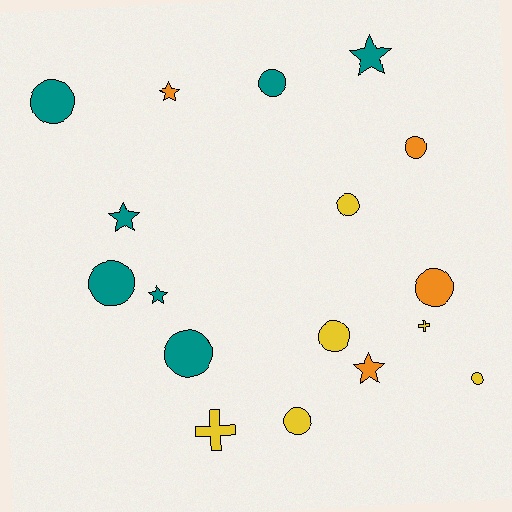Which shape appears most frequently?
Circle, with 10 objects.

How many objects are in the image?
There are 17 objects.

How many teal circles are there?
There are 4 teal circles.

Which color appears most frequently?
Teal, with 7 objects.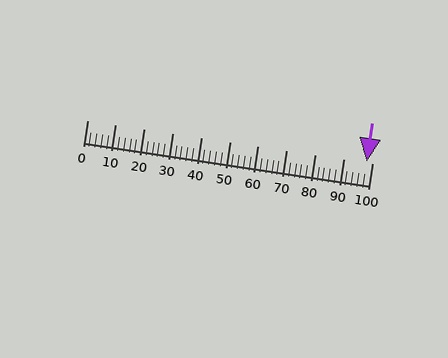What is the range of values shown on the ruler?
The ruler shows values from 0 to 100.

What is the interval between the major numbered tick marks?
The major tick marks are spaced 10 units apart.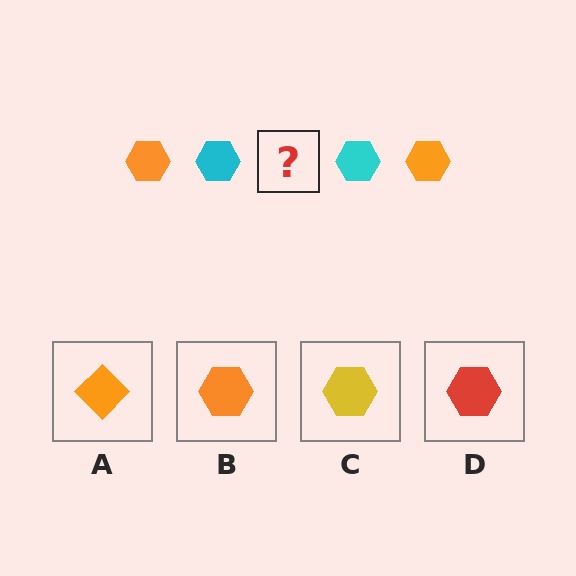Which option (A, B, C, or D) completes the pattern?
B.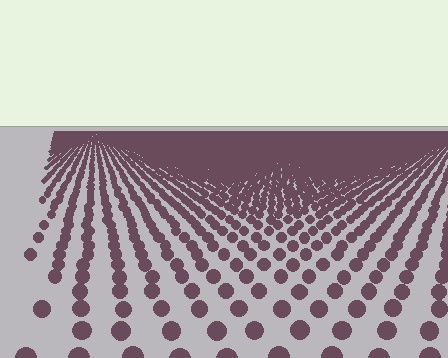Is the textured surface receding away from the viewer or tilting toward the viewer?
The surface is receding away from the viewer. Texture elements get smaller and denser toward the top.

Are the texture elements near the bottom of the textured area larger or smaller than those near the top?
Larger. Near the bottom, elements are closer to the viewer and appear at a bigger on-screen size.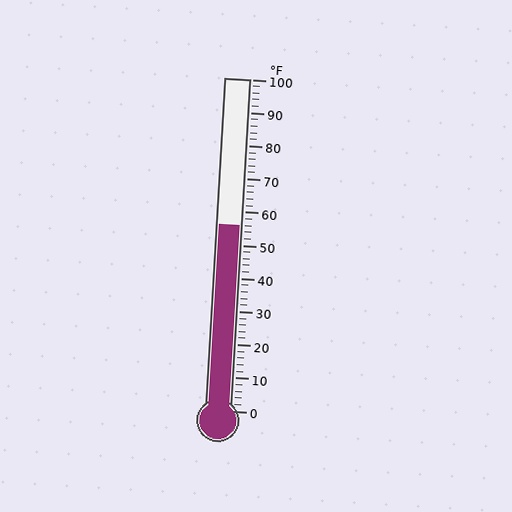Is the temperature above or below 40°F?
The temperature is above 40°F.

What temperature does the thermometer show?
The thermometer shows approximately 56°F.